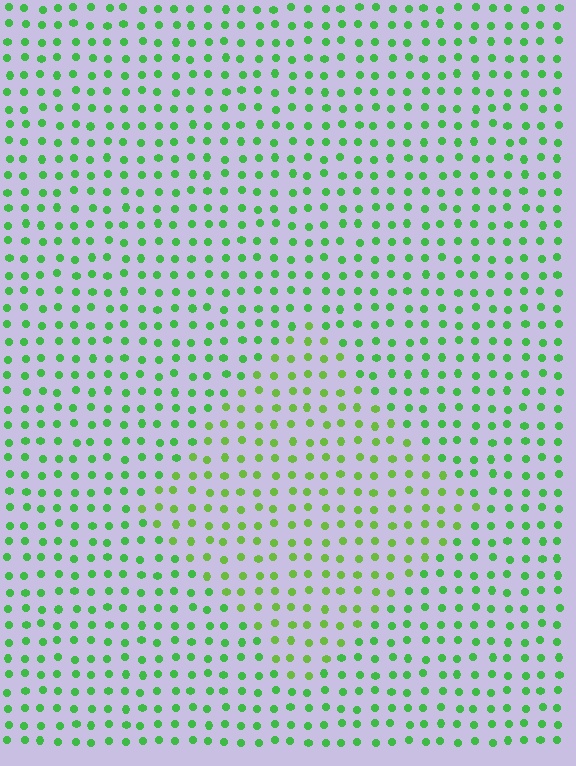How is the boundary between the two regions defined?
The boundary is defined purely by a slight shift in hue (about 24 degrees). Spacing, size, and orientation are identical on both sides.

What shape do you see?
I see a diamond.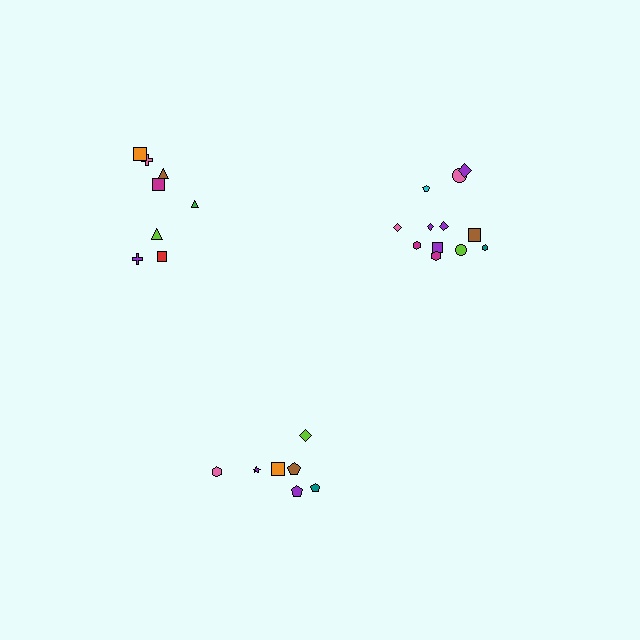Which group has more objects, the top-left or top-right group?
The top-right group.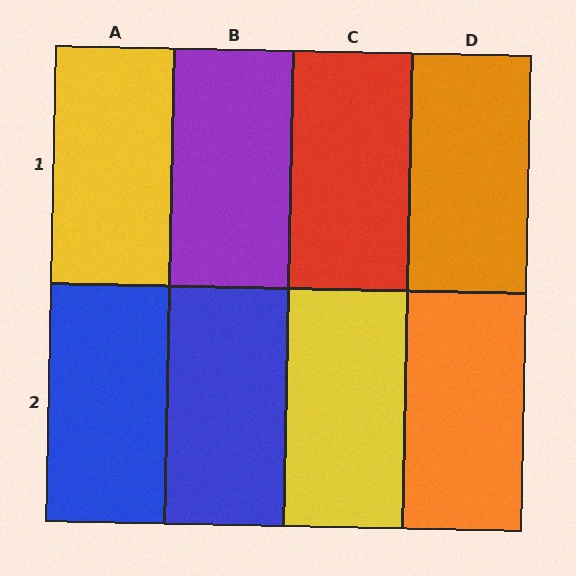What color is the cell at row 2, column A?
Blue.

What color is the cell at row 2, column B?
Blue.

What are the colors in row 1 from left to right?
Yellow, purple, red, orange.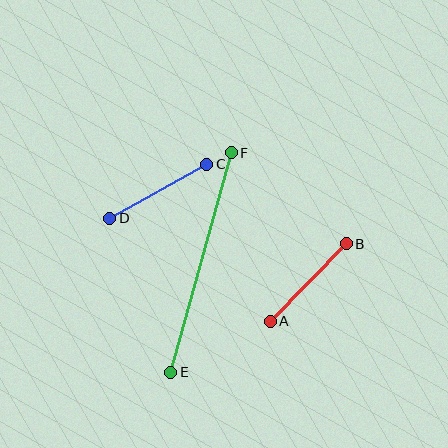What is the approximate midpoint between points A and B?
The midpoint is at approximately (308, 283) pixels.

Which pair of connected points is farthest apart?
Points E and F are farthest apart.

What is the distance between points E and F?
The distance is approximately 228 pixels.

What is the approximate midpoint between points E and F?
The midpoint is at approximately (201, 262) pixels.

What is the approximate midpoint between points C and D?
The midpoint is at approximately (158, 191) pixels.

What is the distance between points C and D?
The distance is approximately 111 pixels.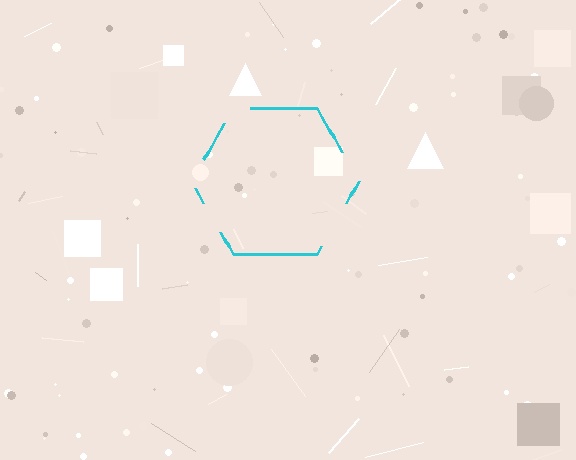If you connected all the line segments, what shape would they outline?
They would outline a hexagon.